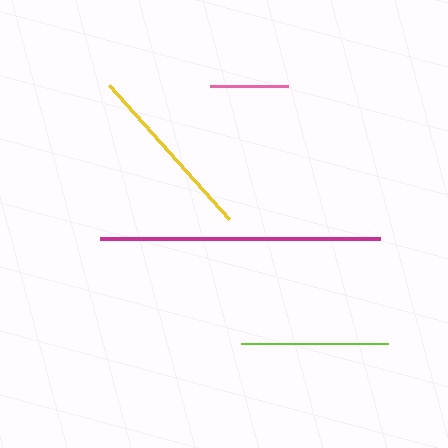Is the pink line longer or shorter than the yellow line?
The yellow line is longer than the pink line.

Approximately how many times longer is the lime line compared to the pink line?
The lime line is approximately 1.9 times the length of the pink line.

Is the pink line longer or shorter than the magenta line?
The magenta line is longer than the pink line.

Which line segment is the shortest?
The pink line is the shortest at approximately 78 pixels.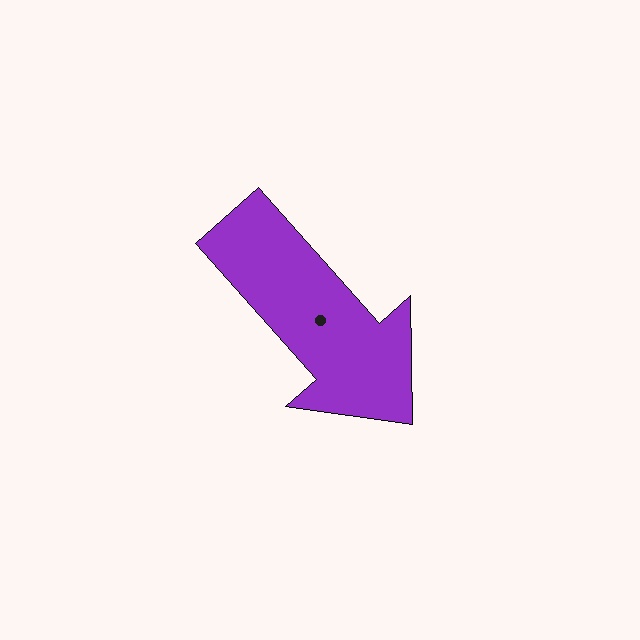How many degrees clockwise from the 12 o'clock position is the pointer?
Approximately 138 degrees.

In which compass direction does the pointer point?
Southeast.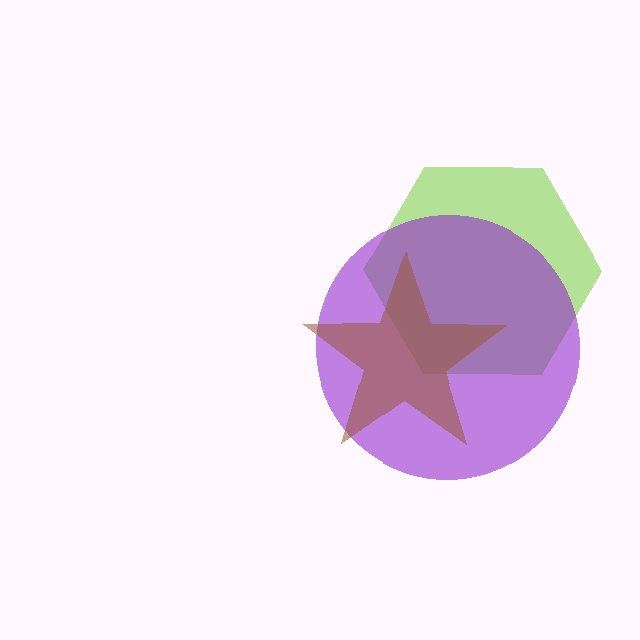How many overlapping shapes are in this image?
There are 3 overlapping shapes in the image.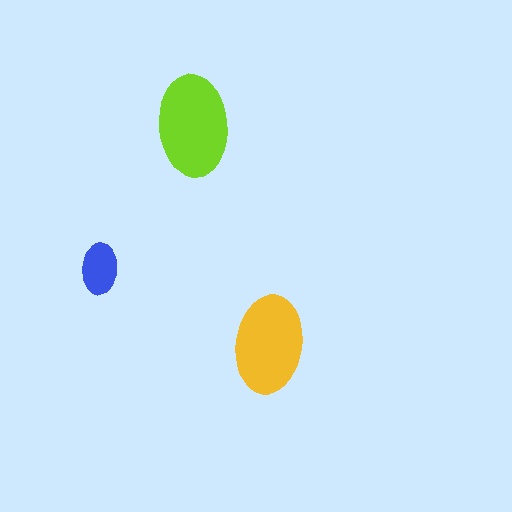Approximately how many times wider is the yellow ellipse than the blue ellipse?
About 2 times wider.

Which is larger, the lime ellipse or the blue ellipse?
The lime one.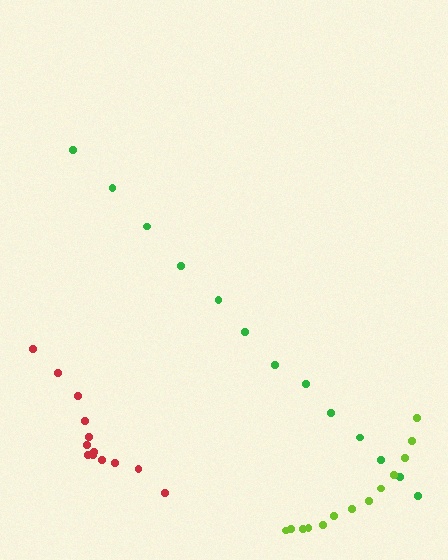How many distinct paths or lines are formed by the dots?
There are 3 distinct paths.